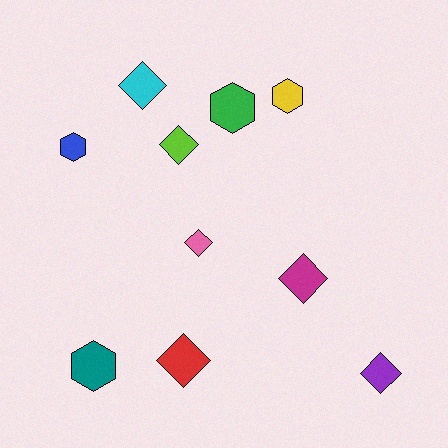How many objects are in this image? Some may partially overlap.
There are 10 objects.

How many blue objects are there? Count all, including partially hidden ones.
There is 1 blue object.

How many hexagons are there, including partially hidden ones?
There are 4 hexagons.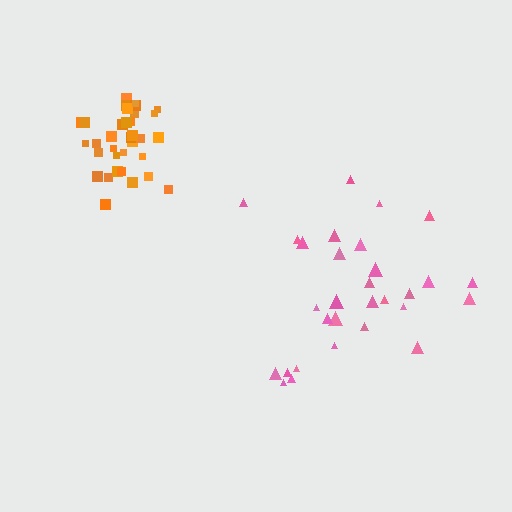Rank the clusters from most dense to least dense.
orange, pink.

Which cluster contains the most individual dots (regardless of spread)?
Orange (34).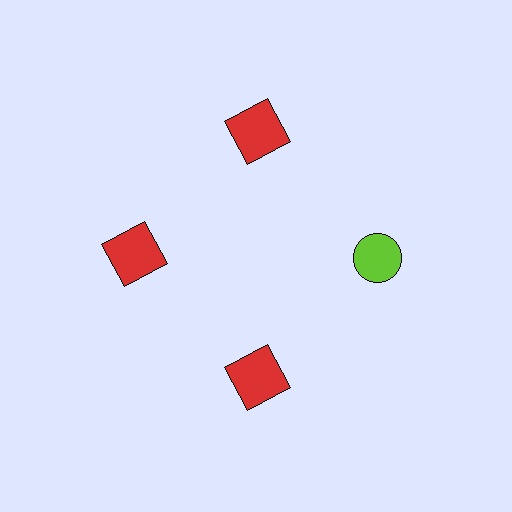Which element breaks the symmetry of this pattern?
The lime circle at roughly the 3 o'clock position breaks the symmetry. All other shapes are red squares.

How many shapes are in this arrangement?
There are 4 shapes arranged in a ring pattern.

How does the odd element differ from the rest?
It differs in both color (lime instead of red) and shape (circle instead of square).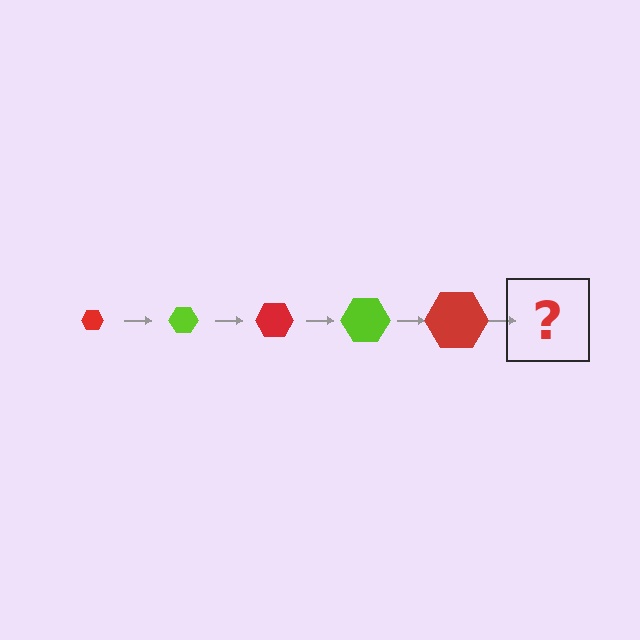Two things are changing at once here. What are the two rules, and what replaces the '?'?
The two rules are that the hexagon grows larger each step and the color cycles through red and lime. The '?' should be a lime hexagon, larger than the previous one.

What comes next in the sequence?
The next element should be a lime hexagon, larger than the previous one.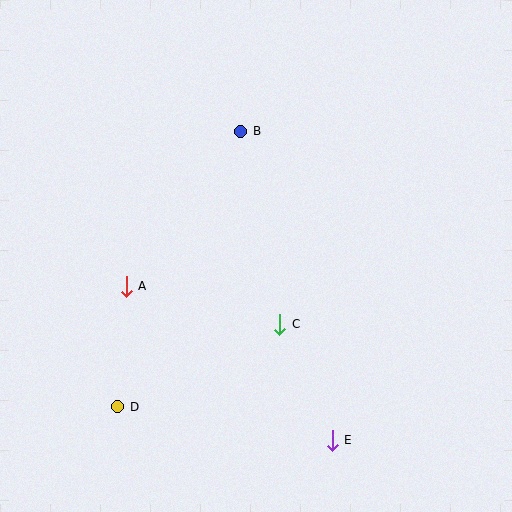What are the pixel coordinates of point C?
Point C is at (280, 324).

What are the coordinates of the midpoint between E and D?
The midpoint between E and D is at (225, 424).